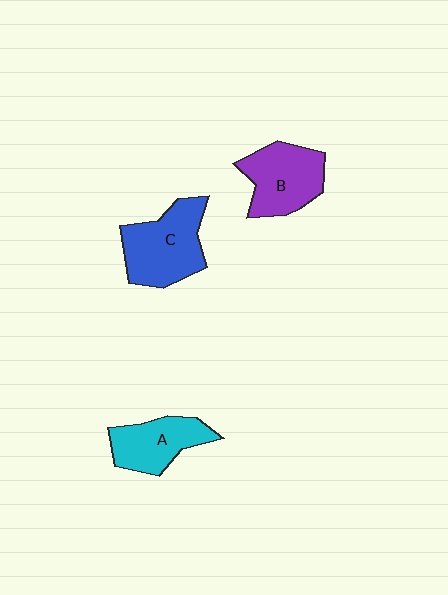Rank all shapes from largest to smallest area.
From largest to smallest: C (blue), B (purple), A (cyan).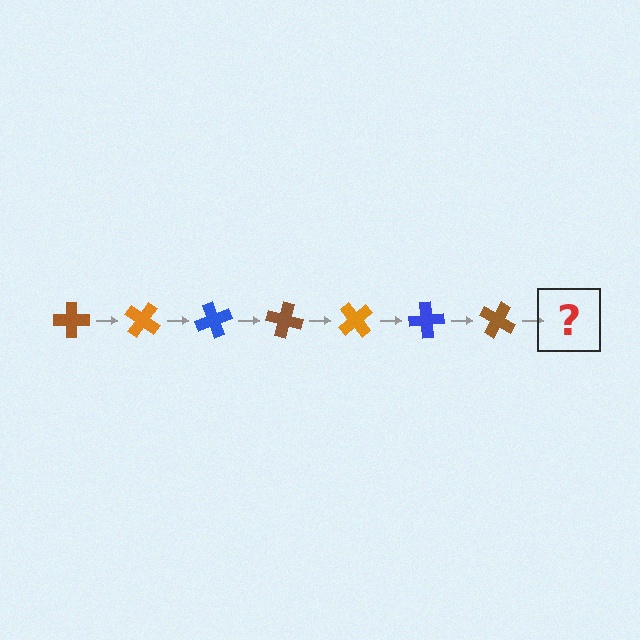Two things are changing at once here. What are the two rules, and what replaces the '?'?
The two rules are that it rotates 35 degrees each step and the color cycles through brown, orange, and blue. The '?' should be an orange cross, rotated 245 degrees from the start.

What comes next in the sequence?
The next element should be an orange cross, rotated 245 degrees from the start.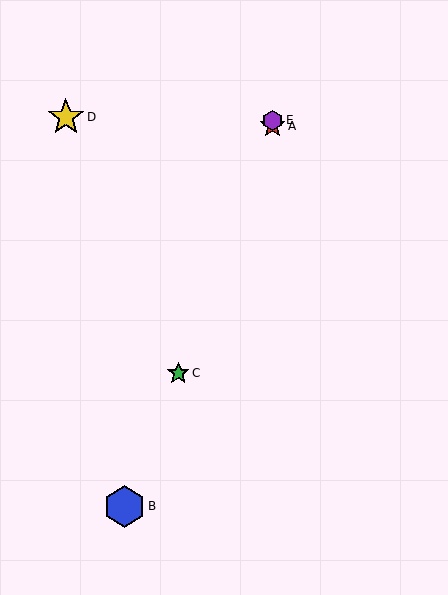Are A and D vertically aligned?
No, A is at x≈273 and D is at x≈66.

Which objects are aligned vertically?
Objects A, E are aligned vertically.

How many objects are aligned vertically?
2 objects (A, E) are aligned vertically.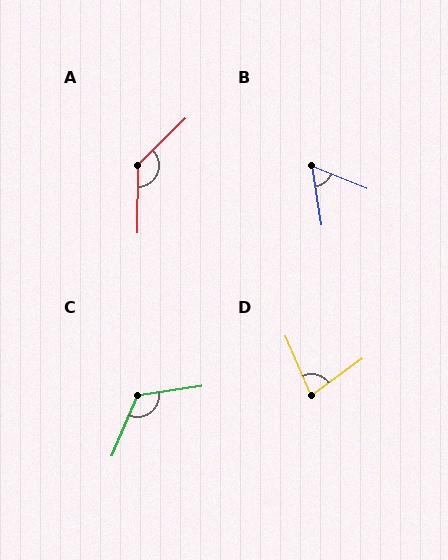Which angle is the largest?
A, at approximately 135 degrees.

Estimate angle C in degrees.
Approximately 121 degrees.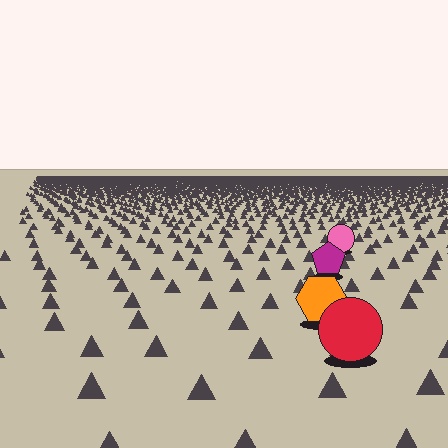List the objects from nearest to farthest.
From nearest to farthest: the red circle, the orange hexagon, the magenta pentagon, the pink circle.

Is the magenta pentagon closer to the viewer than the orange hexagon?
No. The orange hexagon is closer — you can tell from the texture gradient: the ground texture is coarser near it.